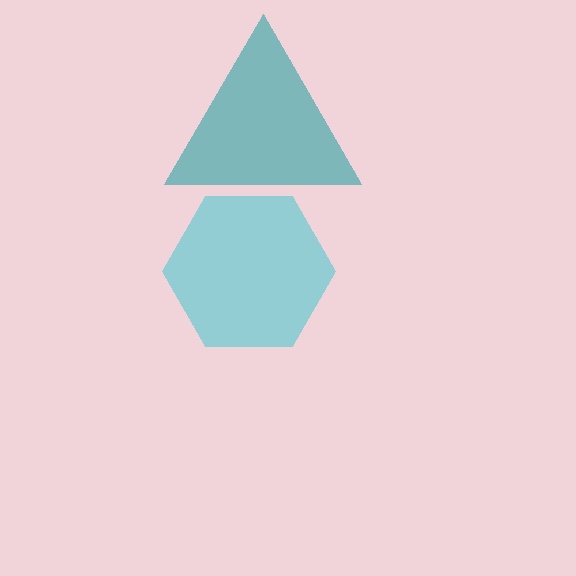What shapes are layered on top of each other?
The layered shapes are: a cyan hexagon, a teal triangle.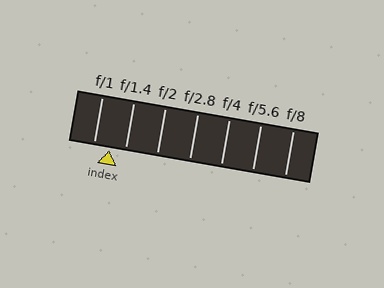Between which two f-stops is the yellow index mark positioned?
The index mark is between f/1 and f/1.4.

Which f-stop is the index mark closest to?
The index mark is closest to f/1.4.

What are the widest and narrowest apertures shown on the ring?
The widest aperture shown is f/1 and the narrowest is f/8.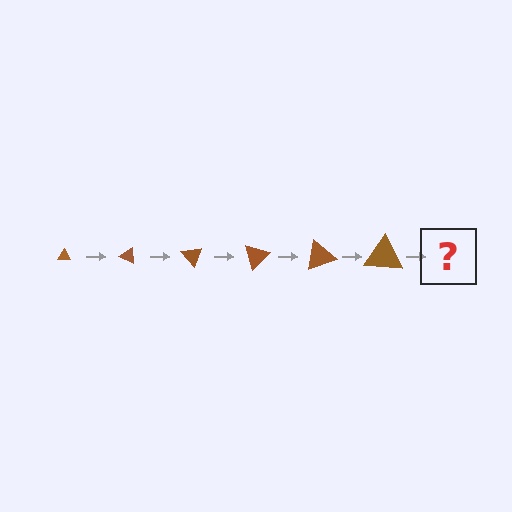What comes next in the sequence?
The next element should be a triangle, larger than the previous one and rotated 150 degrees from the start.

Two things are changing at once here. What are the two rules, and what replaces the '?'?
The two rules are that the triangle grows larger each step and it rotates 25 degrees each step. The '?' should be a triangle, larger than the previous one and rotated 150 degrees from the start.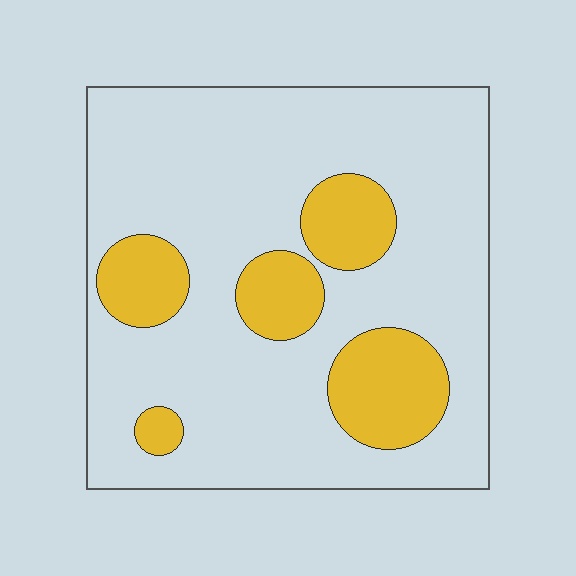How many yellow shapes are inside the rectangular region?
5.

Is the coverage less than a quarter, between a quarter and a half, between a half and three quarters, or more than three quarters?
Less than a quarter.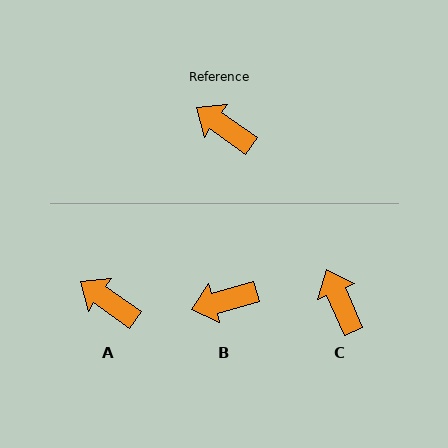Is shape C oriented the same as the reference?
No, it is off by about 31 degrees.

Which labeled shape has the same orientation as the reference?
A.